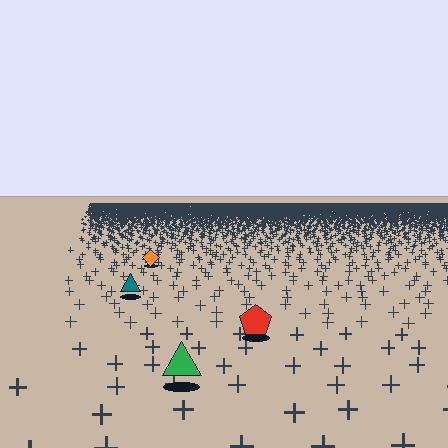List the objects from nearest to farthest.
From nearest to farthest: the green triangle, the red pentagon, the teal triangle, the orange diamond.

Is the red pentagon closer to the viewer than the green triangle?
No. The green triangle is closer — you can tell from the texture gradient: the ground texture is coarser near it.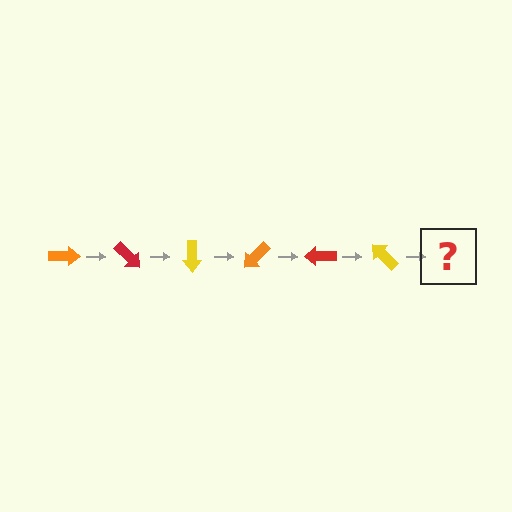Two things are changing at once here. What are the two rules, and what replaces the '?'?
The two rules are that it rotates 45 degrees each step and the color cycles through orange, red, and yellow. The '?' should be an orange arrow, rotated 270 degrees from the start.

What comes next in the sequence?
The next element should be an orange arrow, rotated 270 degrees from the start.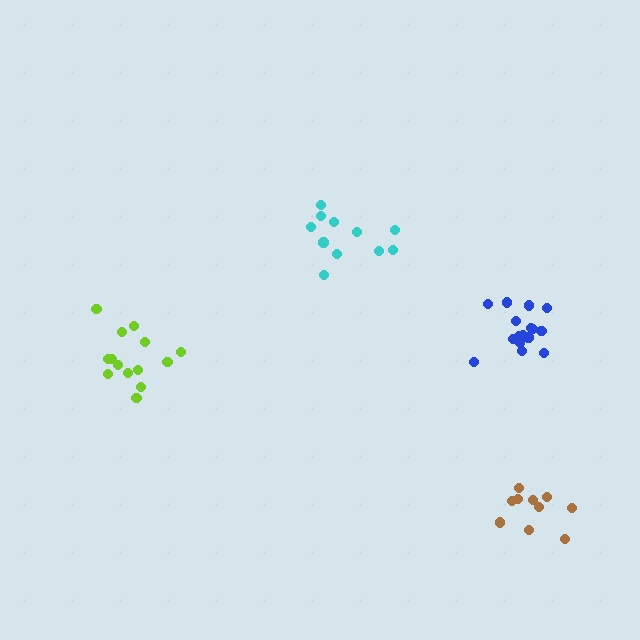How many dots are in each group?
Group 1: 16 dots, Group 2: 14 dots, Group 3: 11 dots, Group 4: 10 dots (51 total).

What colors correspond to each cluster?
The clusters are colored: blue, lime, cyan, brown.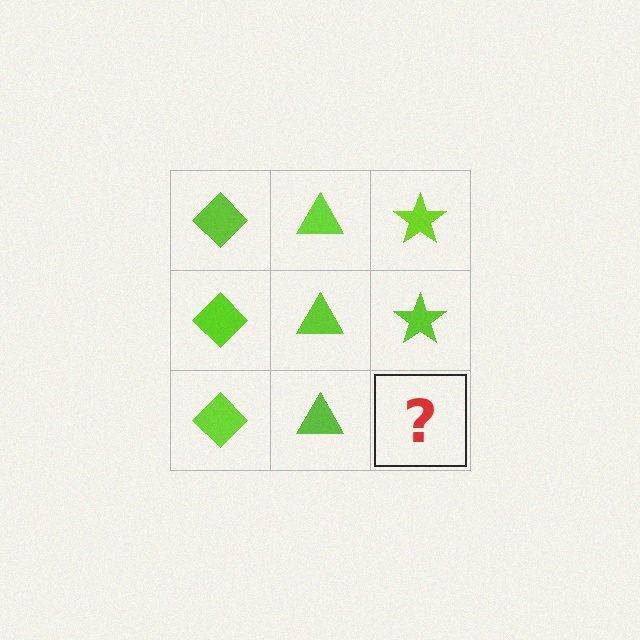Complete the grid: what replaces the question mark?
The question mark should be replaced with a lime star.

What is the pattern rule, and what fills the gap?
The rule is that each column has a consistent shape. The gap should be filled with a lime star.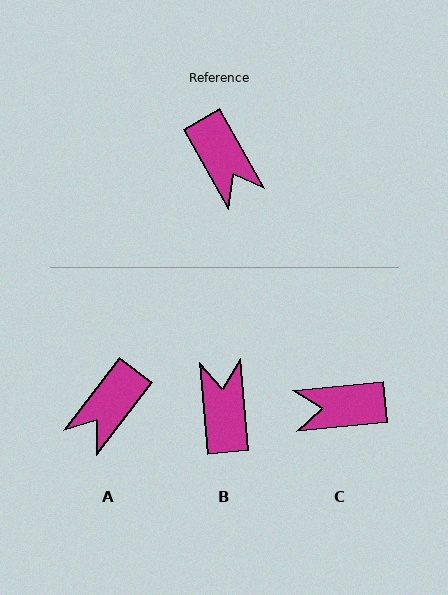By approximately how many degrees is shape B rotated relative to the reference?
Approximately 155 degrees counter-clockwise.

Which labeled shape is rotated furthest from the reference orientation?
B, about 155 degrees away.